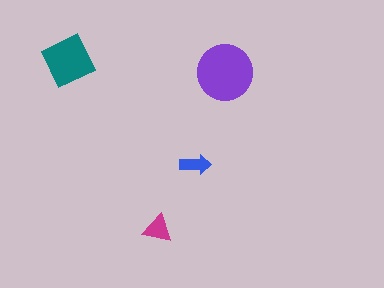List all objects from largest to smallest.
The purple circle, the teal square, the magenta triangle, the blue arrow.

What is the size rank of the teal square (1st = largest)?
2nd.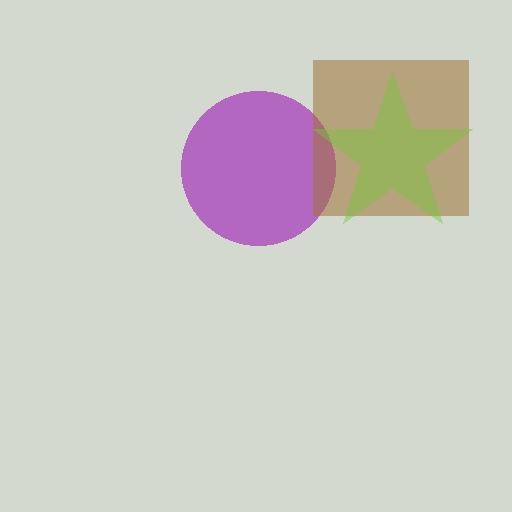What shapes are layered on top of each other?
The layered shapes are: a purple circle, a brown square, a lime star.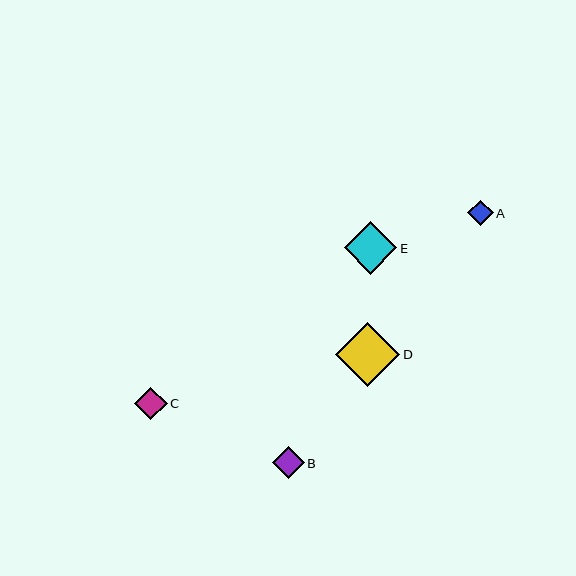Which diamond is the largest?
Diamond D is the largest with a size of approximately 64 pixels.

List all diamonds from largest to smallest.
From largest to smallest: D, E, B, C, A.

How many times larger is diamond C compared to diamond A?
Diamond C is approximately 1.3 times the size of diamond A.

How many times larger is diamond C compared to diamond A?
Diamond C is approximately 1.3 times the size of diamond A.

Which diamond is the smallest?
Diamond A is the smallest with a size of approximately 26 pixels.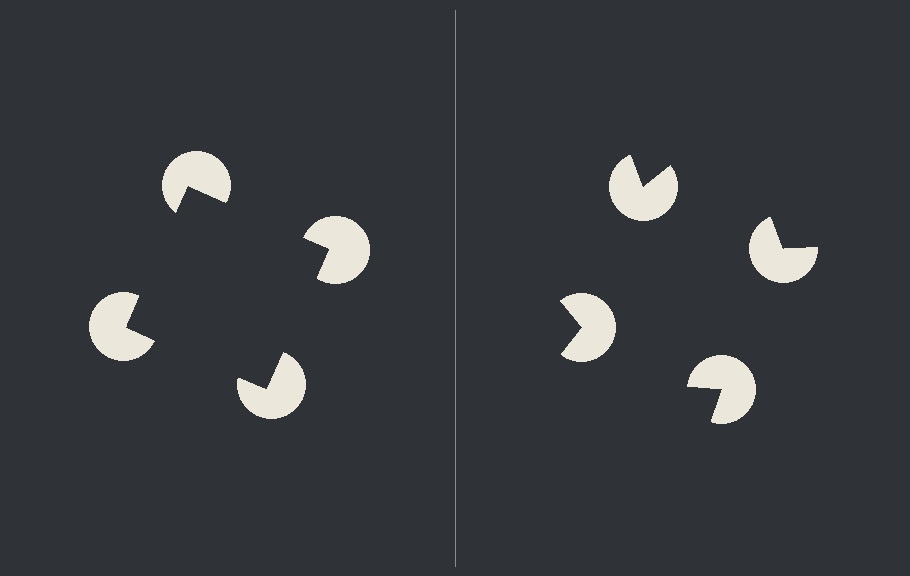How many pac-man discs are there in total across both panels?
8 — 4 on each side.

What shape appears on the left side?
An illusory square.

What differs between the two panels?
The pac-man discs are positioned identically on both sides; only the wedge orientations differ. On the left they align to a square; on the right they are misaligned.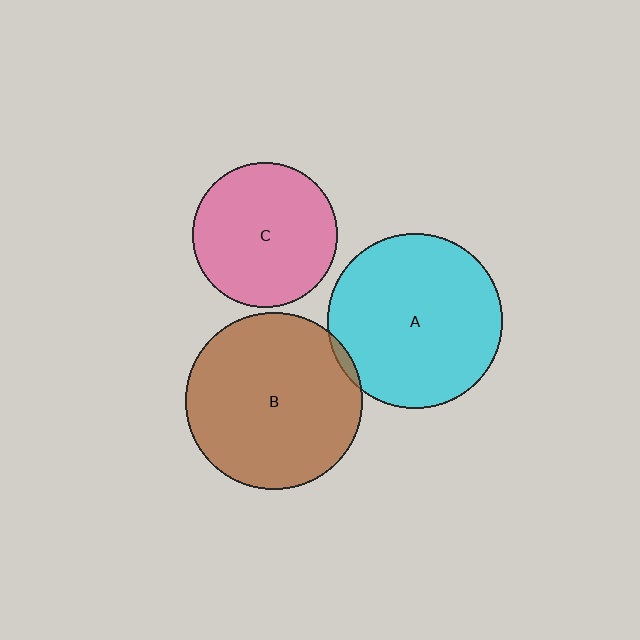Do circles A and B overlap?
Yes.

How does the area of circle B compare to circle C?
Approximately 1.5 times.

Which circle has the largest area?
Circle B (brown).